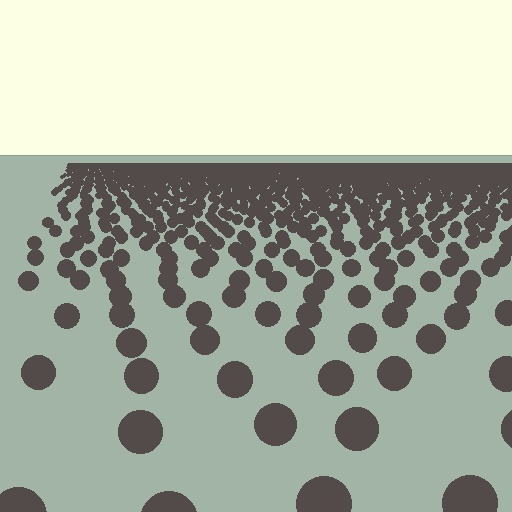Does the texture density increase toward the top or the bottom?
Density increases toward the top.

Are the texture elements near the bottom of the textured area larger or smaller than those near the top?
Larger. Near the bottom, elements are closer to the viewer and appear at a bigger on-screen size.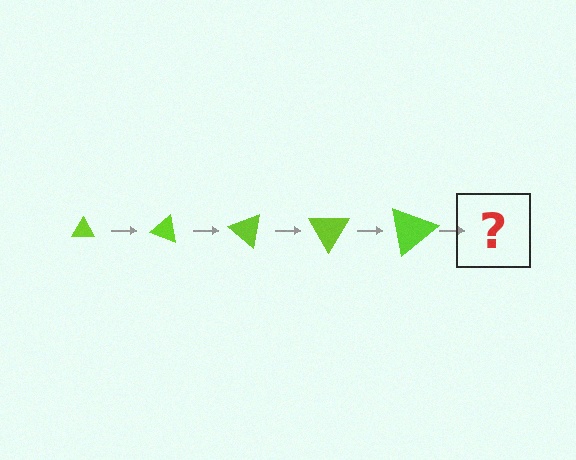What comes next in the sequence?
The next element should be a triangle, larger than the previous one and rotated 100 degrees from the start.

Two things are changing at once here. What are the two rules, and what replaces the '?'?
The two rules are that the triangle grows larger each step and it rotates 20 degrees each step. The '?' should be a triangle, larger than the previous one and rotated 100 degrees from the start.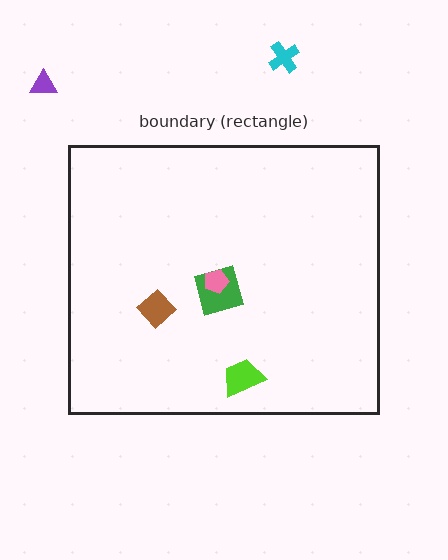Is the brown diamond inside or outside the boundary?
Inside.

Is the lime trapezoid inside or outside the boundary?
Inside.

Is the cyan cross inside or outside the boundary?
Outside.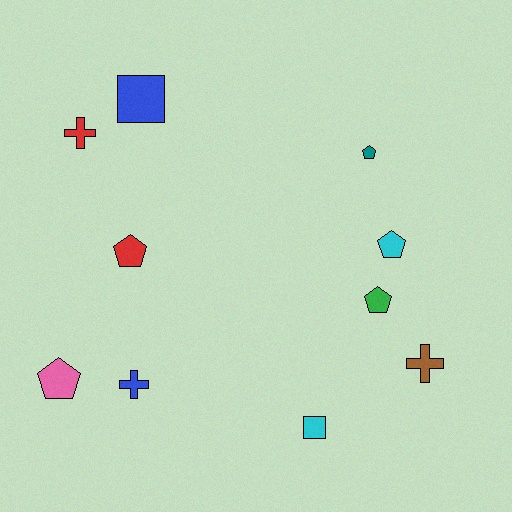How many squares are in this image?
There are 2 squares.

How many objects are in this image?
There are 10 objects.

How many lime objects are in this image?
There are no lime objects.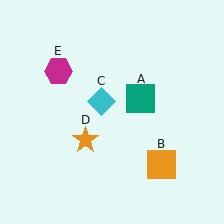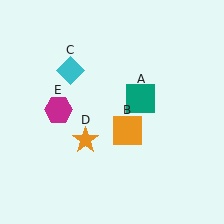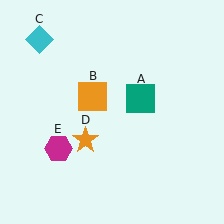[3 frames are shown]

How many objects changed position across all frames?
3 objects changed position: orange square (object B), cyan diamond (object C), magenta hexagon (object E).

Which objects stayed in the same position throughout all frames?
Teal square (object A) and orange star (object D) remained stationary.